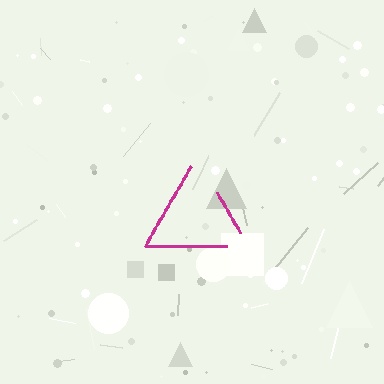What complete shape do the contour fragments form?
The contour fragments form a triangle.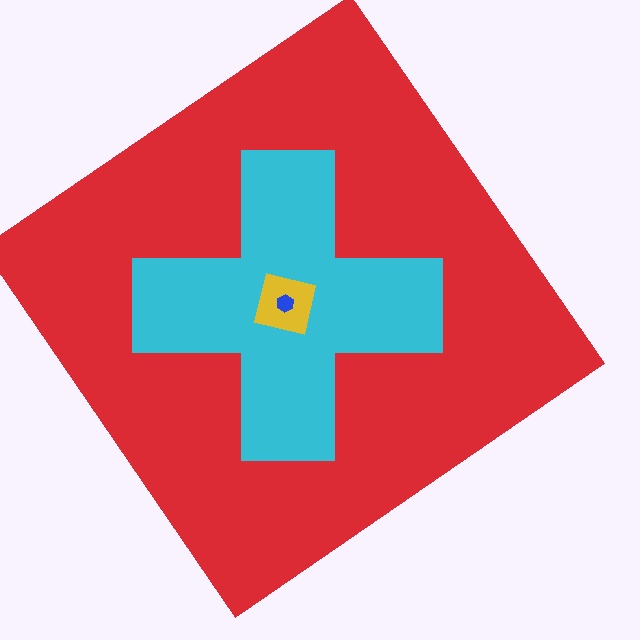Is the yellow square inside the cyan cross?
Yes.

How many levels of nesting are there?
4.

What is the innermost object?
The blue hexagon.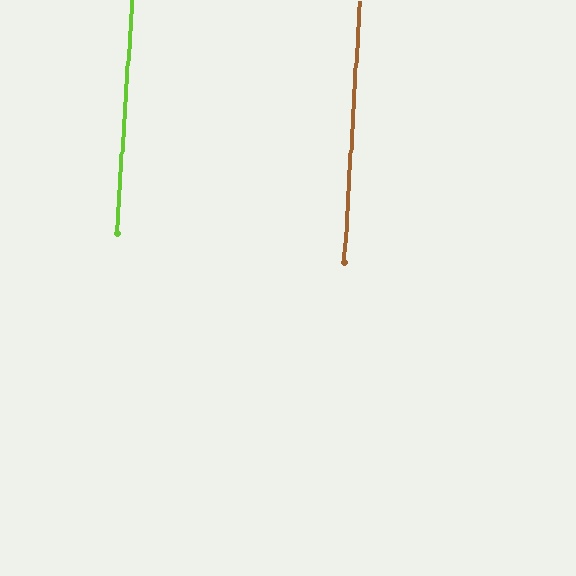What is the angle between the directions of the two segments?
Approximately 1 degree.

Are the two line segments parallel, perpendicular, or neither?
Parallel — their directions differ by only 0.5°.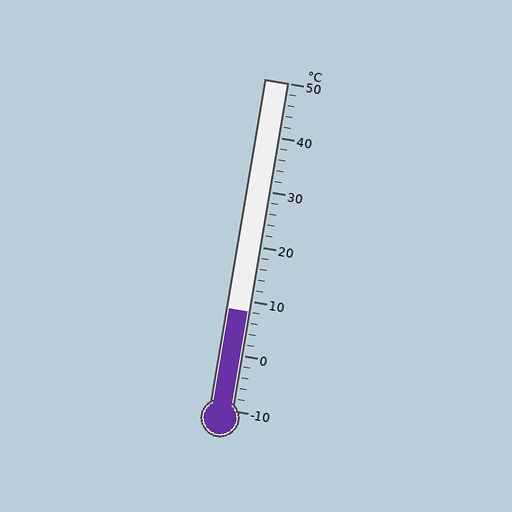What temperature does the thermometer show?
The thermometer shows approximately 8°C.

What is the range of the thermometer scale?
The thermometer scale ranges from -10°C to 50°C.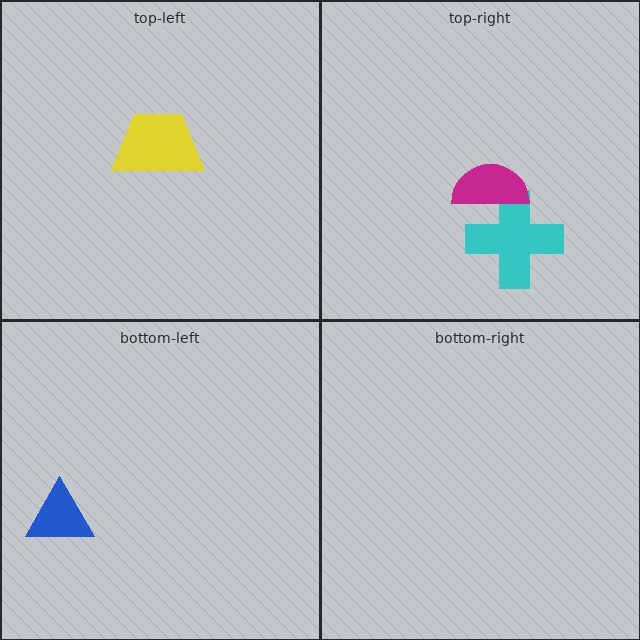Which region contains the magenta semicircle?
The top-right region.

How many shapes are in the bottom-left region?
1.